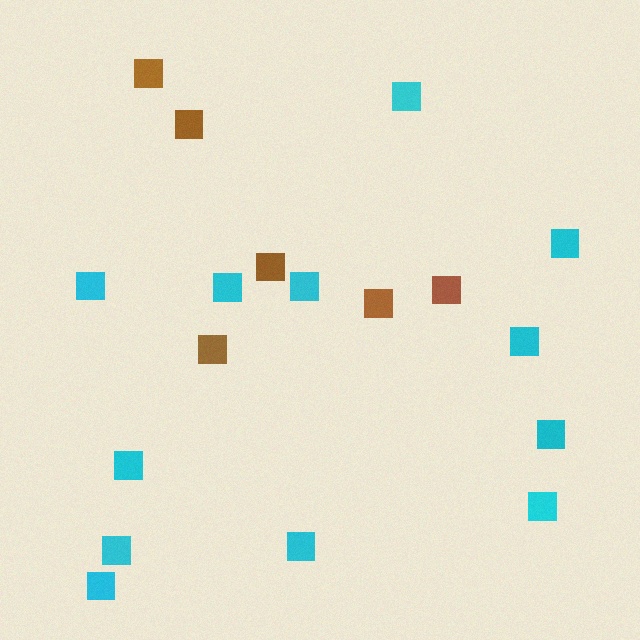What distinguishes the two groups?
There are 2 groups: one group of brown squares (6) and one group of cyan squares (12).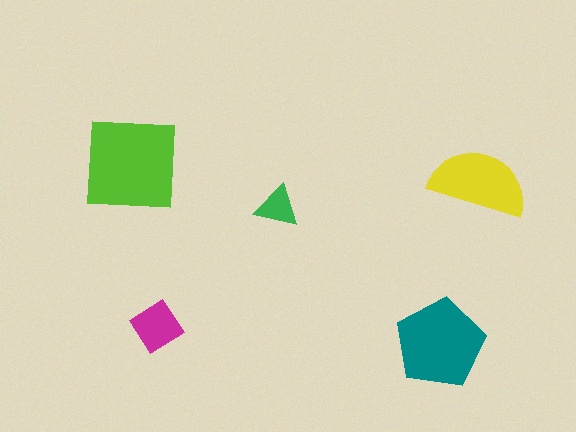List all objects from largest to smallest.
The lime square, the teal pentagon, the yellow semicircle, the magenta diamond, the green triangle.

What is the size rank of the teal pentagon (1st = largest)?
2nd.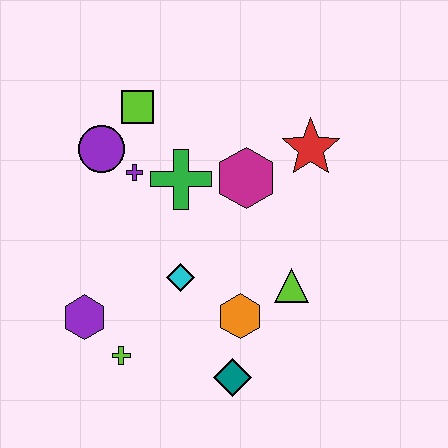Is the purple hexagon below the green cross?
Yes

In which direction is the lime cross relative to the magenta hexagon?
The lime cross is below the magenta hexagon.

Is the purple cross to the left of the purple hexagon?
No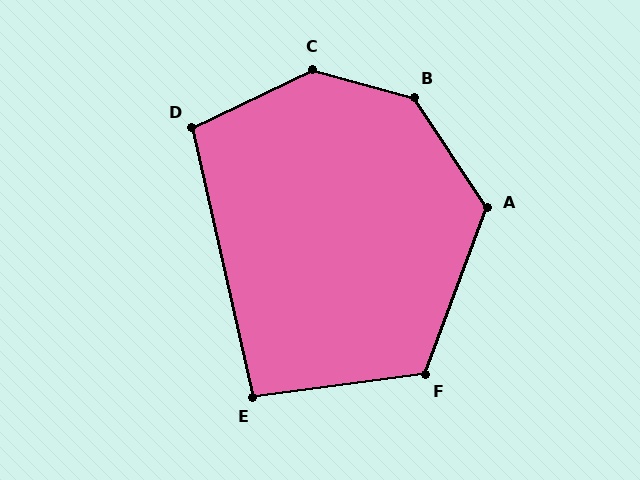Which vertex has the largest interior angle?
B, at approximately 139 degrees.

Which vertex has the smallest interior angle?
E, at approximately 95 degrees.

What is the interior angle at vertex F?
Approximately 118 degrees (obtuse).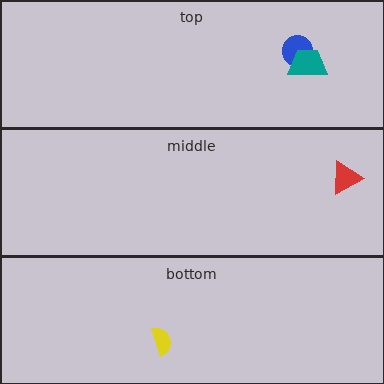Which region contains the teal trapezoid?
The top region.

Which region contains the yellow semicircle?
The bottom region.